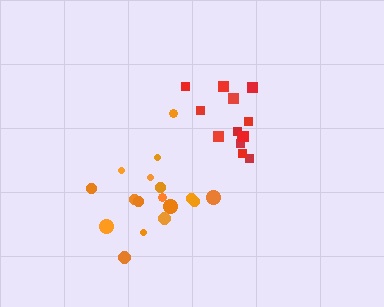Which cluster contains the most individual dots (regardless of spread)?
Orange (17).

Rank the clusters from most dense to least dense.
orange, red.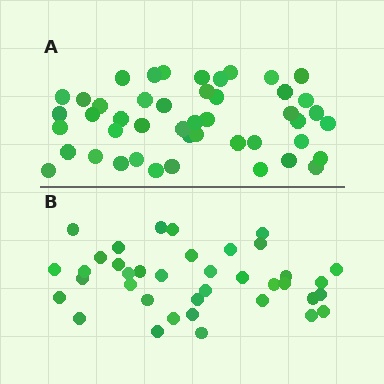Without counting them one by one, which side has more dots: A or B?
Region A (the top region) has more dots.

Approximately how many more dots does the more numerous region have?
Region A has roughly 8 or so more dots than region B.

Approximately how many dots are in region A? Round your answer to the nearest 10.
About 50 dots. (The exact count is 46, which rounds to 50.)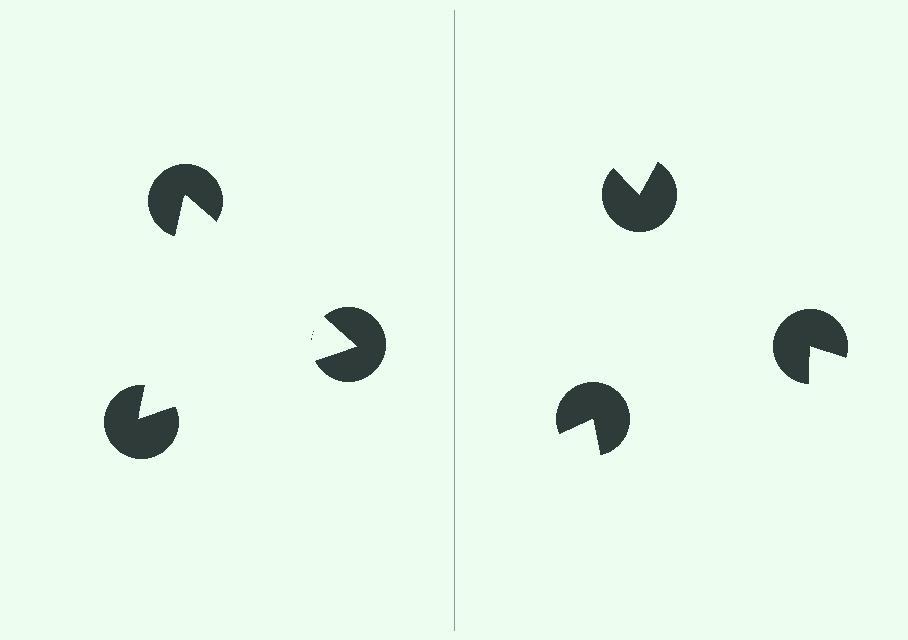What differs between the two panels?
The pac-man discs are positioned identically on both sides; only the wedge orientations differ. On the left they align to a triangle; on the right they are misaligned.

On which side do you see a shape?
An illusory triangle appears on the left side. On the right side the wedge cuts are rotated, so no coherent shape forms.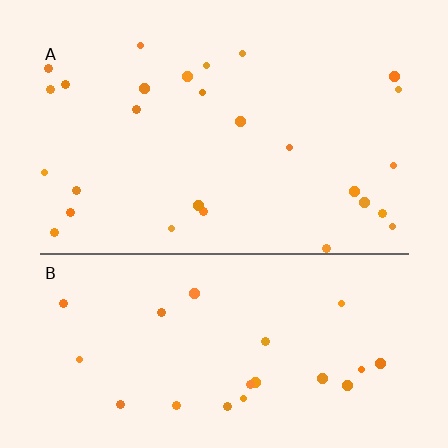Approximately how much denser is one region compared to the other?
Approximately 1.2× — region A over region B.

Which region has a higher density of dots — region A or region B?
A (the top).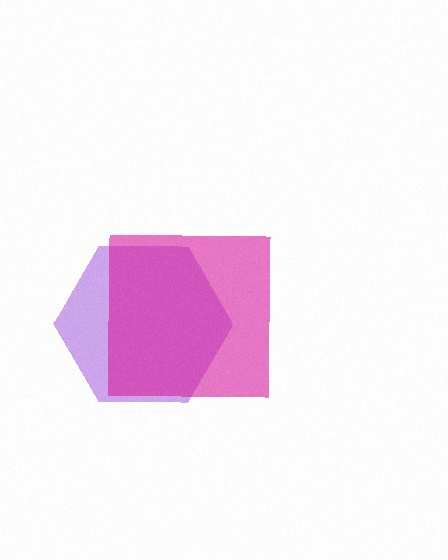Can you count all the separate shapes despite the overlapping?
Yes, there are 2 separate shapes.